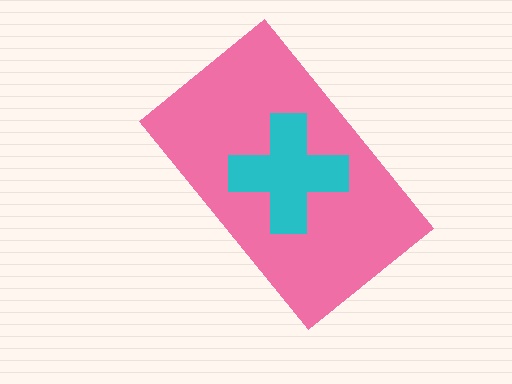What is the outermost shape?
The pink rectangle.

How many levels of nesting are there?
2.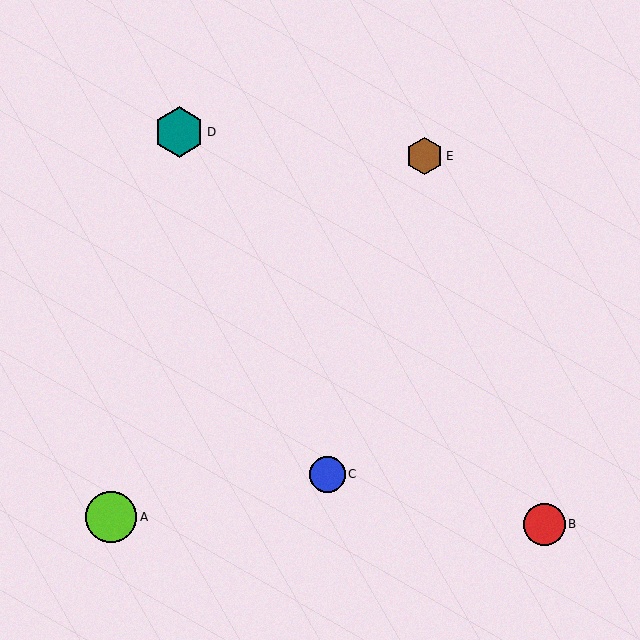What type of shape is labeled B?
Shape B is a red circle.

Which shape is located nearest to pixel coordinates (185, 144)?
The teal hexagon (labeled D) at (179, 132) is nearest to that location.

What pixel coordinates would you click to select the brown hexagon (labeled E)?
Click at (424, 156) to select the brown hexagon E.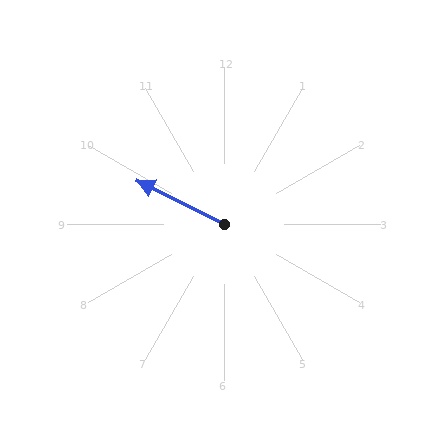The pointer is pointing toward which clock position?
Roughly 10 o'clock.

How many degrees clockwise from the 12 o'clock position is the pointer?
Approximately 297 degrees.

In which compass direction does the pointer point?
Northwest.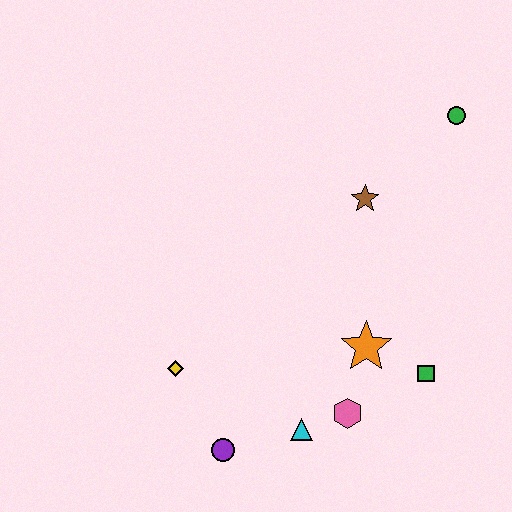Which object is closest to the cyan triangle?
The pink hexagon is closest to the cyan triangle.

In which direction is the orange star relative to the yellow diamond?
The orange star is to the right of the yellow diamond.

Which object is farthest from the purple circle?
The green circle is farthest from the purple circle.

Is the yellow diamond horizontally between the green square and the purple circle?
No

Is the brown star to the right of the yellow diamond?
Yes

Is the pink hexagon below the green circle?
Yes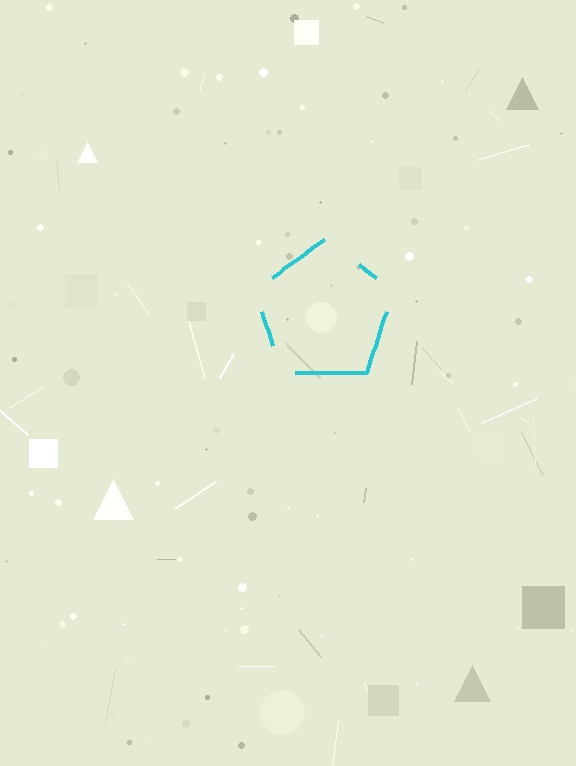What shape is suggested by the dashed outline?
The dashed outline suggests a pentagon.